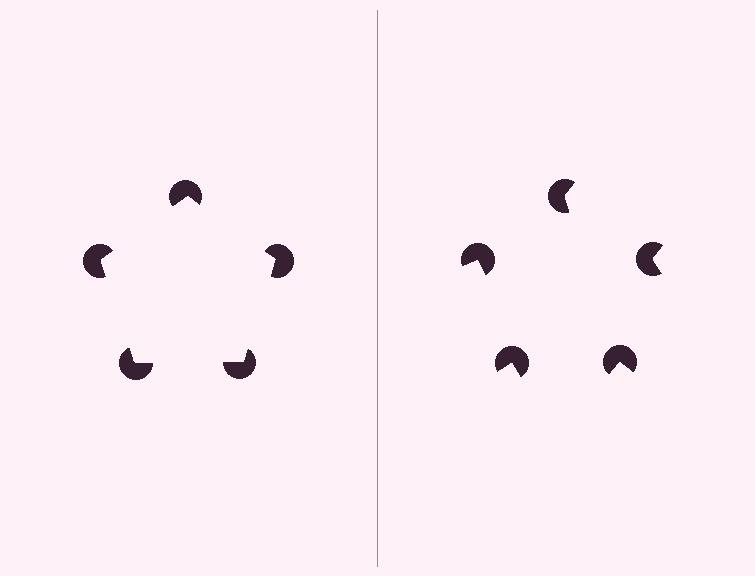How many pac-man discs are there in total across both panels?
10 — 5 on each side.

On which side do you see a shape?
An illusory pentagon appears on the left side. On the right side the wedge cuts are rotated, so no coherent shape forms.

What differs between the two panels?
The pac-man discs are positioned identically on both sides; only the wedge orientations differ. On the left they align to a pentagon; on the right they are misaligned.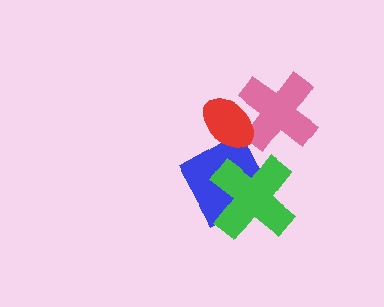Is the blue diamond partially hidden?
Yes, it is partially covered by another shape.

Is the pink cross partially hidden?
Yes, it is partially covered by another shape.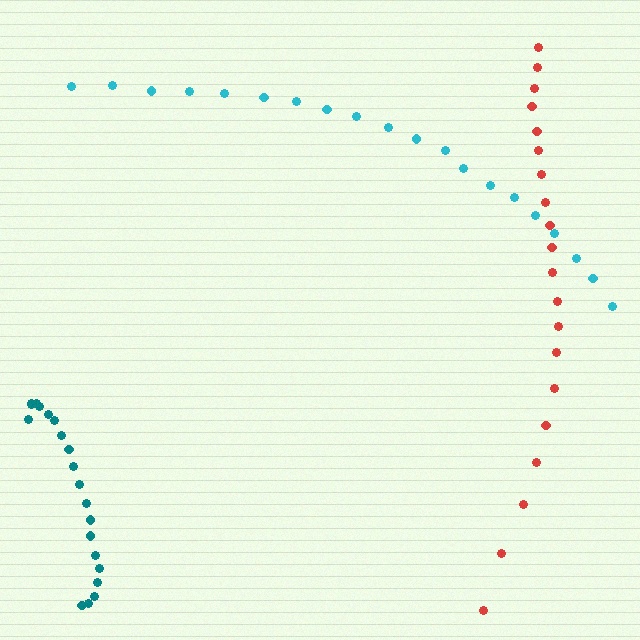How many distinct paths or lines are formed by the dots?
There are 3 distinct paths.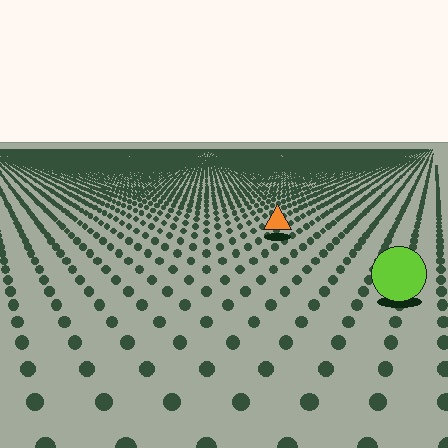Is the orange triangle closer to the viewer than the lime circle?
No. The lime circle is closer — you can tell from the texture gradient: the ground texture is coarser near it.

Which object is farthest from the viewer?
The orange triangle is farthest from the viewer. It appears smaller and the ground texture around it is denser.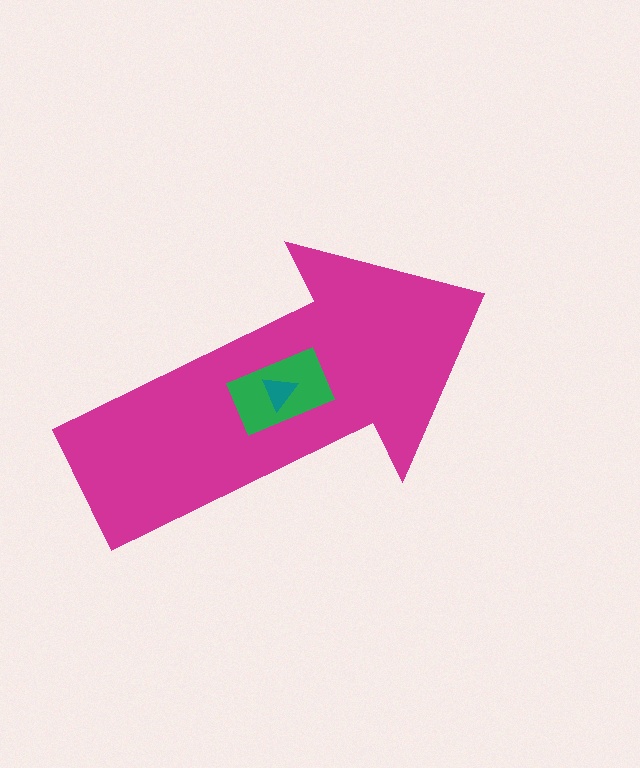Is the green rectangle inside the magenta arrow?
Yes.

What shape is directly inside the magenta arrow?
The green rectangle.